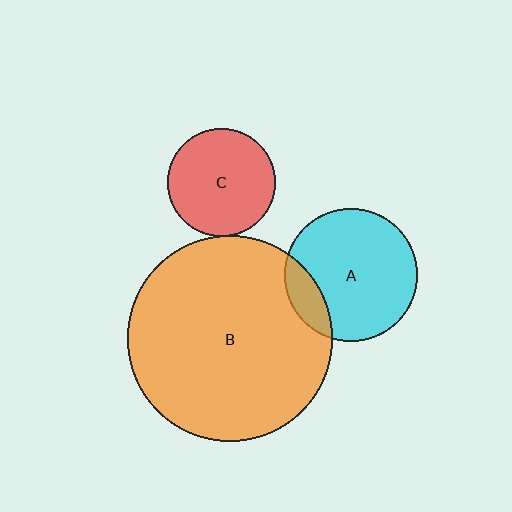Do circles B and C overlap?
Yes.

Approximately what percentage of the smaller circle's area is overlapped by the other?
Approximately 5%.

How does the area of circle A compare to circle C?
Approximately 1.5 times.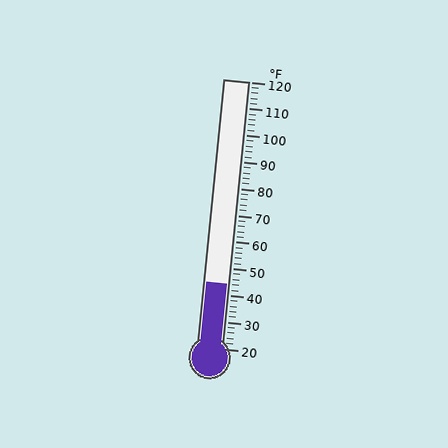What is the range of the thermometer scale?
The thermometer scale ranges from 20°F to 120°F.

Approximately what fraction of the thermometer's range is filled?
The thermometer is filled to approximately 25% of its range.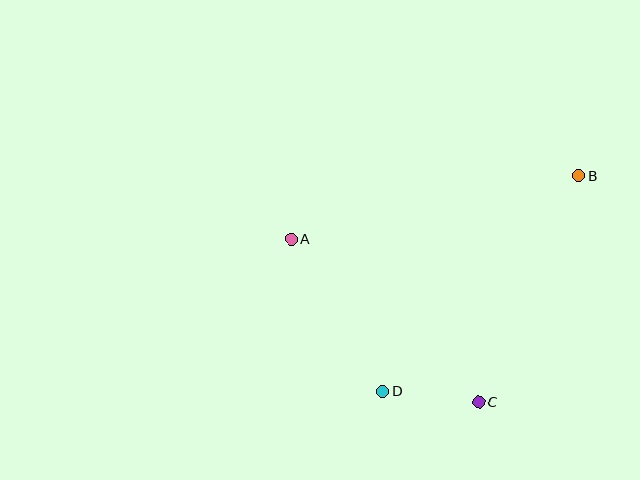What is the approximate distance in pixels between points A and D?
The distance between A and D is approximately 177 pixels.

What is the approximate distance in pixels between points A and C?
The distance between A and C is approximately 249 pixels.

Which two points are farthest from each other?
Points A and B are farthest from each other.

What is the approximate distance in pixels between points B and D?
The distance between B and D is approximately 292 pixels.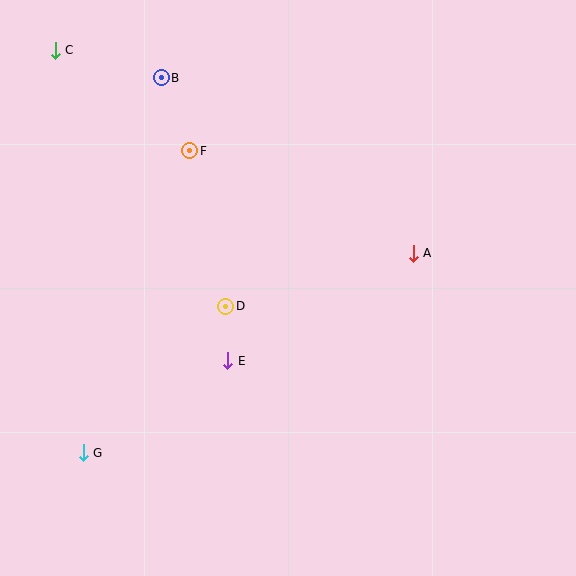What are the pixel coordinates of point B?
Point B is at (161, 78).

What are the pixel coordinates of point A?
Point A is at (413, 253).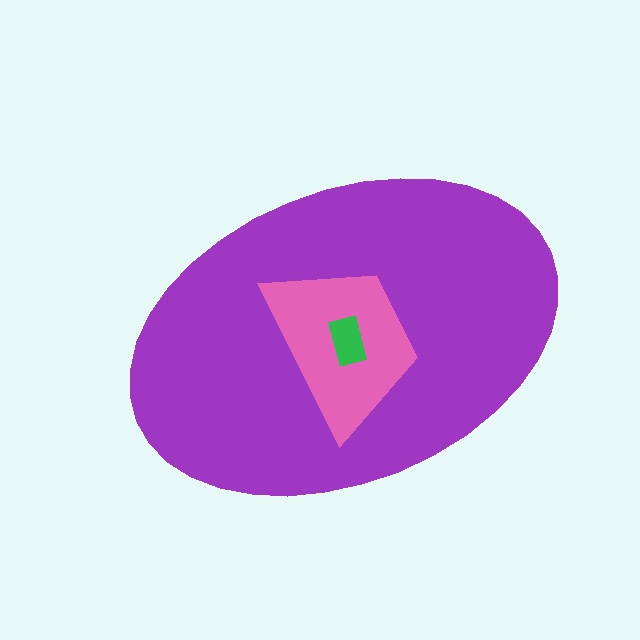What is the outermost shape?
The purple ellipse.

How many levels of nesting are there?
3.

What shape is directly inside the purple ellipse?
The pink trapezoid.